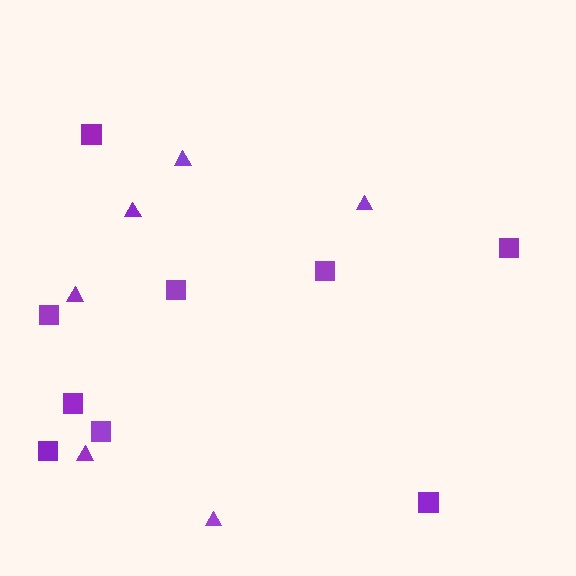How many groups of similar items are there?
There are 2 groups: one group of squares (9) and one group of triangles (6).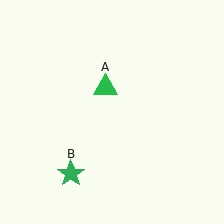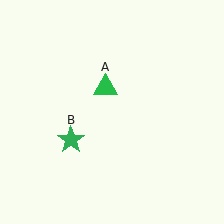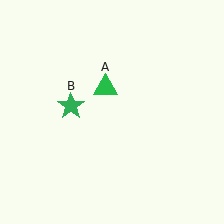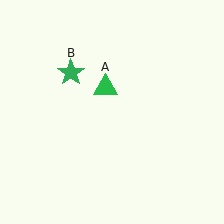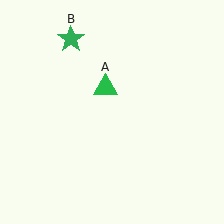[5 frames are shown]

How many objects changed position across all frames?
1 object changed position: green star (object B).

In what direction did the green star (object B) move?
The green star (object B) moved up.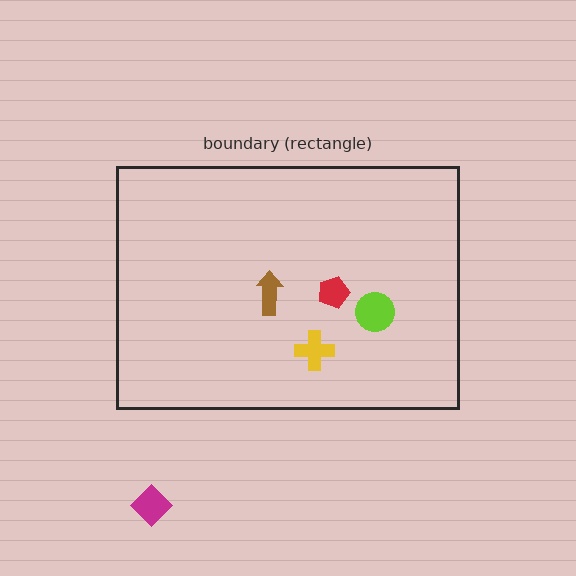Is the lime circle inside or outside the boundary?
Inside.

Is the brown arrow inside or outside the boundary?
Inside.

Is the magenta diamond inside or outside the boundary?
Outside.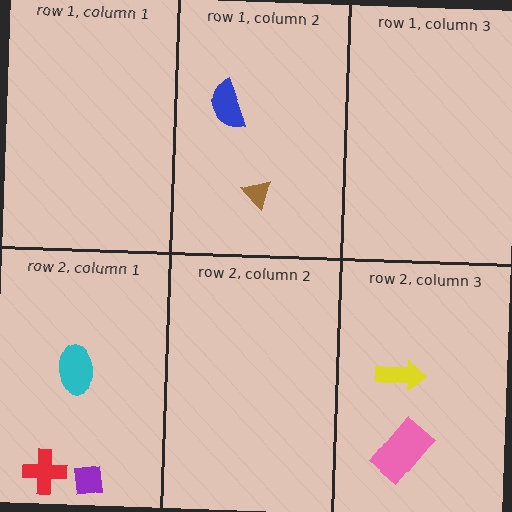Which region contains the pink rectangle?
The row 2, column 3 region.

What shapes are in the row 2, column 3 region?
The pink rectangle, the yellow arrow.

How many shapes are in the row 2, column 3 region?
2.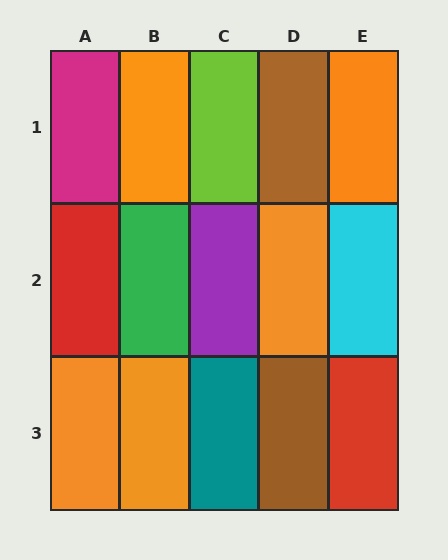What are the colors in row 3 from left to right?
Orange, orange, teal, brown, red.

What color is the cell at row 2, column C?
Purple.